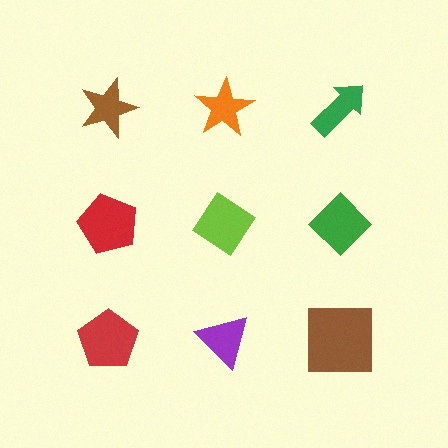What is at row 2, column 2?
A lime diamond.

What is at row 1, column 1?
A brown star.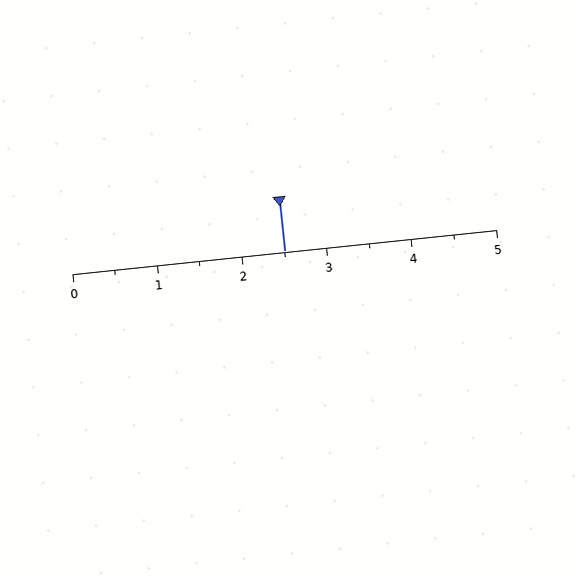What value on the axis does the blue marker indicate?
The marker indicates approximately 2.5.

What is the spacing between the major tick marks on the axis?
The major ticks are spaced 1 apart.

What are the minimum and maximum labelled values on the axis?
The axis runs from 0 to 5.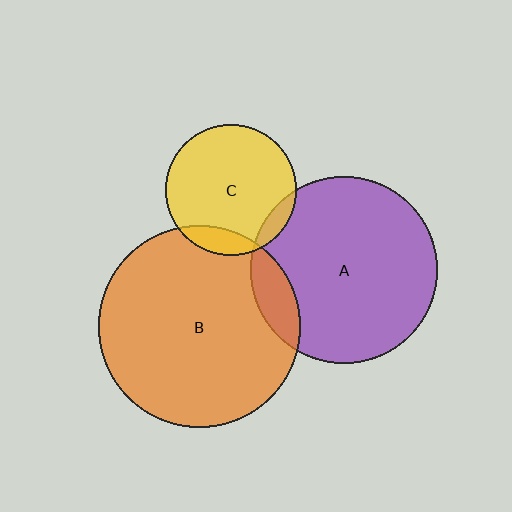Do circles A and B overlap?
Yes.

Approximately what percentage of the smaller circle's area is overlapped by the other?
Approximately 10%.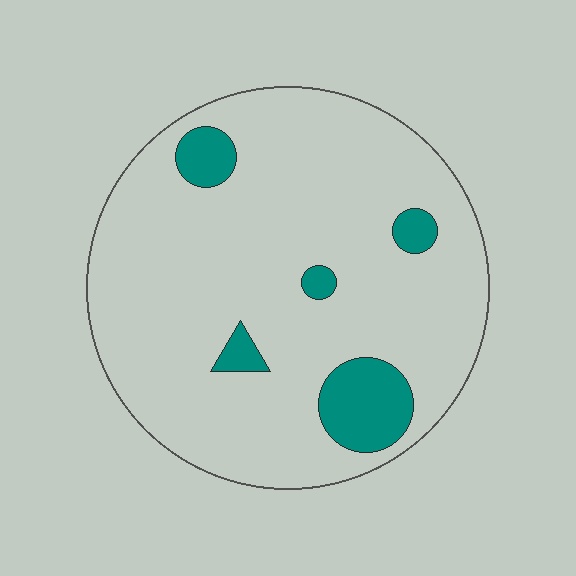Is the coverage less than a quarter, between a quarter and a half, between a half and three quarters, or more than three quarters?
Less than a quarter.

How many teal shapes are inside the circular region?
5.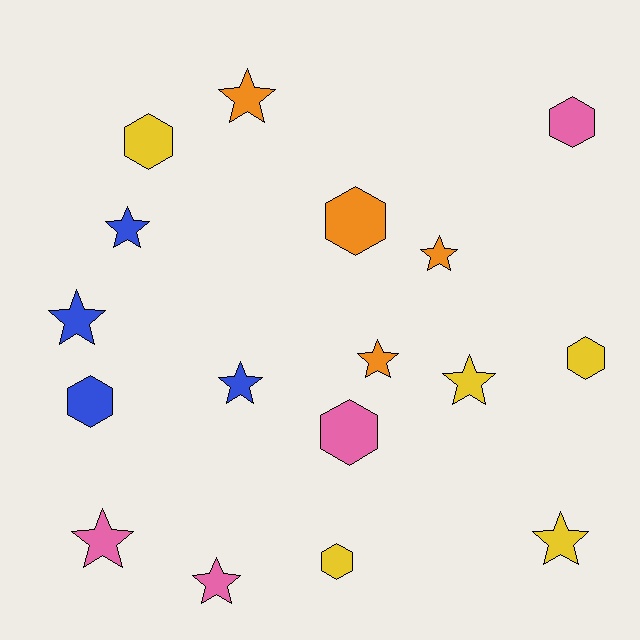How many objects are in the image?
There are 17 objects.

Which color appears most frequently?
Yellow, with 5 objects.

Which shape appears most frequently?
Star, with 10 objects.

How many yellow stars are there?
There are 2 yellow stars.